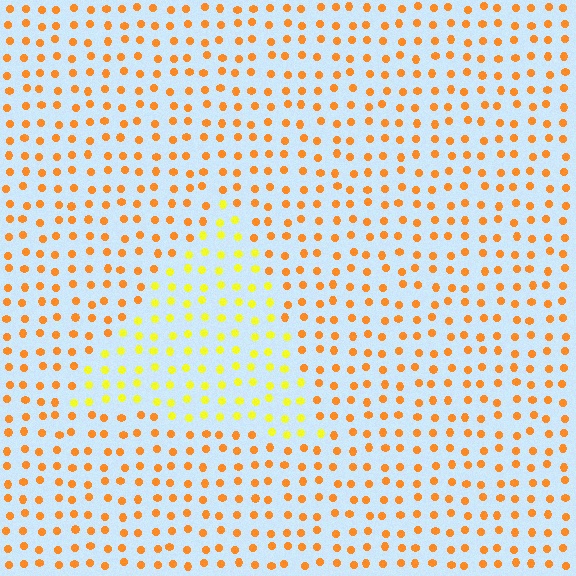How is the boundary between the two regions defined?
The boundary is defined purely by a slight shift in hue (about 34 degrees). Spacing, size, and orientation are identical on both sides.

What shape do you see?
I see a triangle.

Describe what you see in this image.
The image is filled with small orange elements in a uniform arrangement. A triangle-shaped region is visible where the elements are tinted to a slightly different hue, forming a subtle color boundary.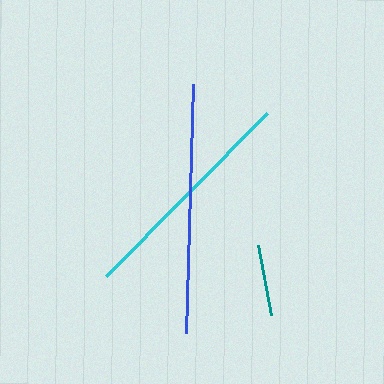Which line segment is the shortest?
The teal line is the shortest at approximately 71 pixels.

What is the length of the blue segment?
The blue segment is approximately 249 pixels long.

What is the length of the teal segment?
The teal segment is approximately 71 pixels long.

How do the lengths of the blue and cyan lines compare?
The blue and cyan lines are approximately the same length.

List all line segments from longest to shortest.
From longest to shortest: blue, cyan, teal.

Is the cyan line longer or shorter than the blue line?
The blue line is longer than the cyan line.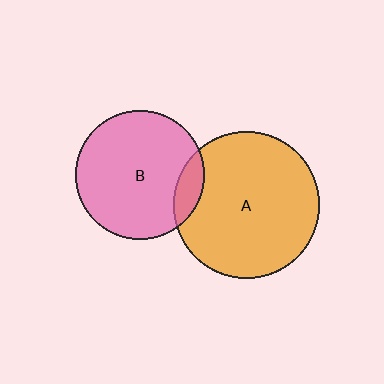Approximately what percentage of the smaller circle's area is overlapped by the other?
Approximately 10%.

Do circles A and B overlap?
Yes.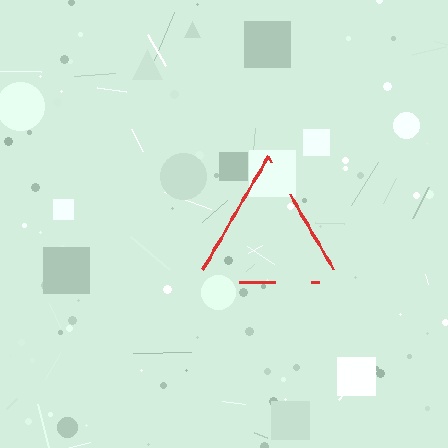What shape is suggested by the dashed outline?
The dashed outline suggests a triangle.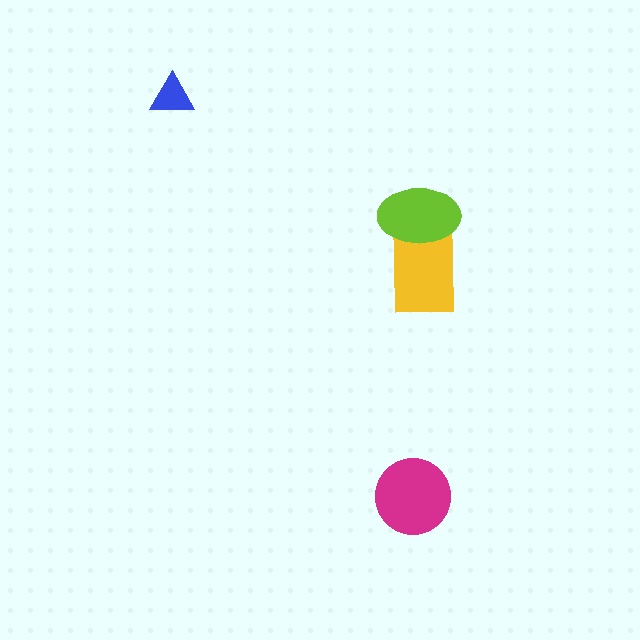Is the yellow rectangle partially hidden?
Yes, it is partially covered by another shape.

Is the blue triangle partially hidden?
No, no other shape covers it.